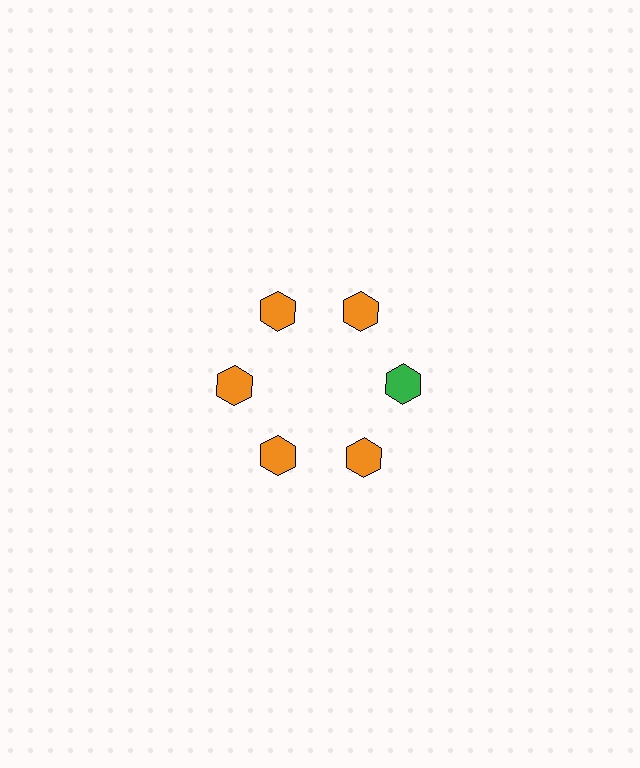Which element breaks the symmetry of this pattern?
The green hexagon at roughly the 3 o'clock position breaks the symmetry. All other shapes are orange hexagons.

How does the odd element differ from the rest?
It has a different color: green instead of orange.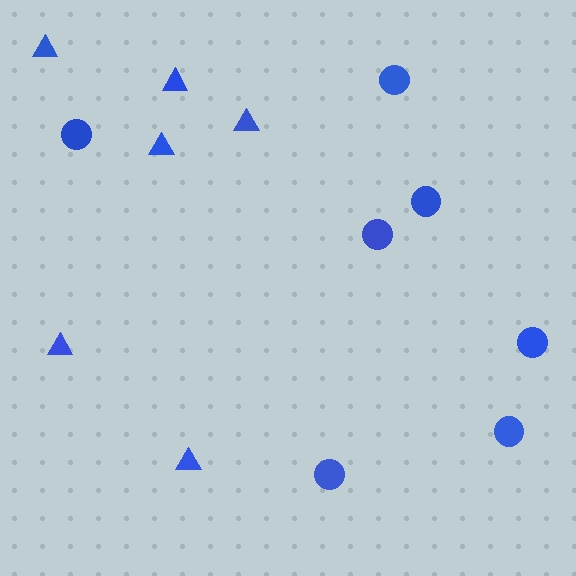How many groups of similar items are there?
There are 2 groups: one group of triangles (6) and one group of circles (7).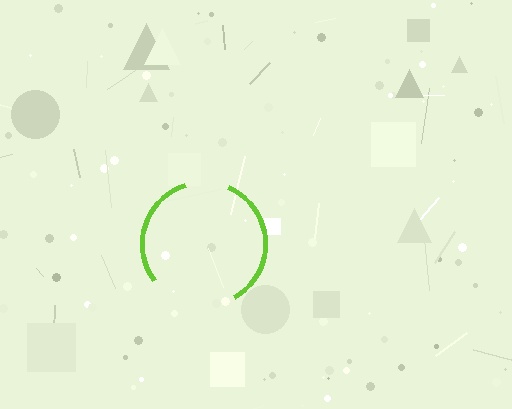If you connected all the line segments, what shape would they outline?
They would outline a circle.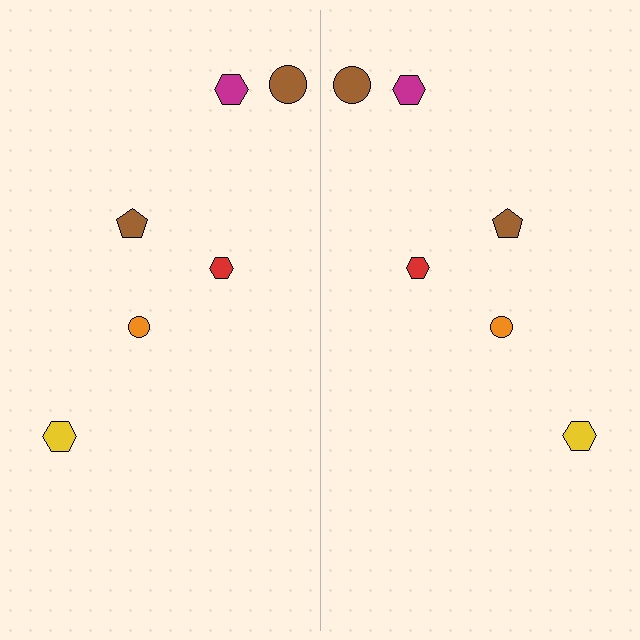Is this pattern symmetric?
Yes, this pattern has bilateral (reflection) symmetry.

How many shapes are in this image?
There are 12 shapes in this image.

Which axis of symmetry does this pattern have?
The pattern has a vertical axis of symmetry running through the center of the image.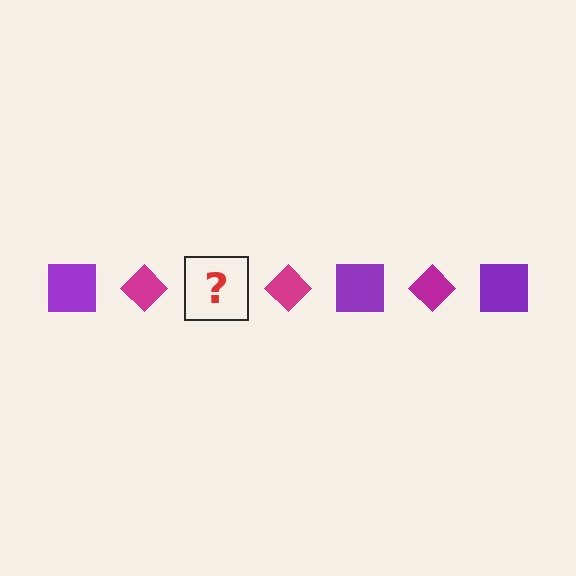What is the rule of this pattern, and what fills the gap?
The rule is that the pattern alternates between purple square and magenta diamond. The gap should be filled with a purple square.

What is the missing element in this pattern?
The missing element is a purple square.